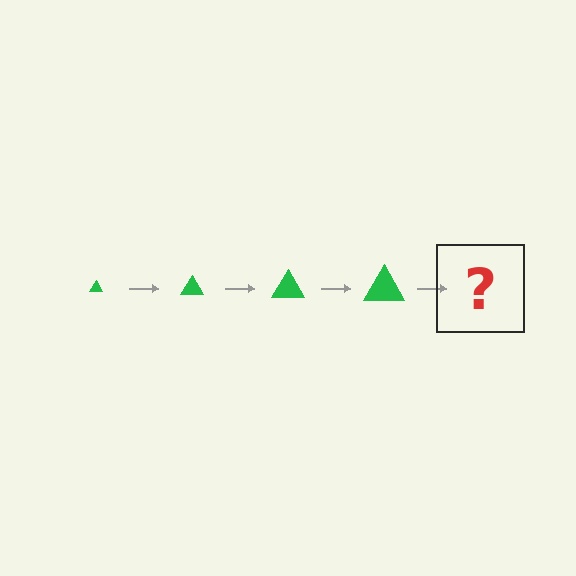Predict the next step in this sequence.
The next step is a green triangle, larger than the previous one.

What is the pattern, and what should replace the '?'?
The pattern is that the triangle gets progressively larger each step. The '?' should be a green triangle, larger than the previous one.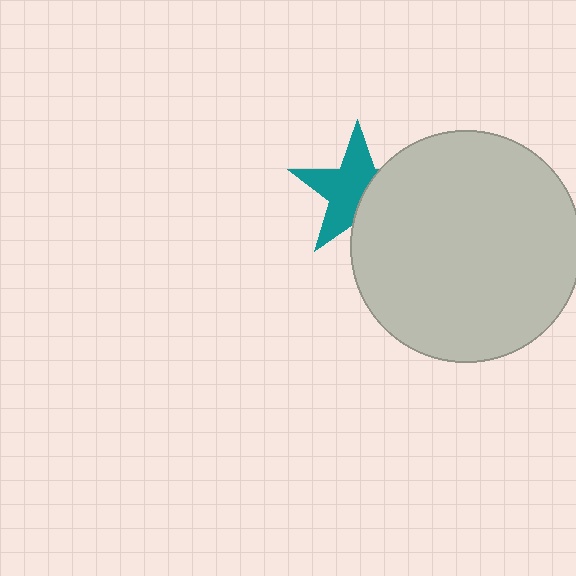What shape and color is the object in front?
The object in front is a light gray circle.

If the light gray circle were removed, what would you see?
You would see the complete teal star.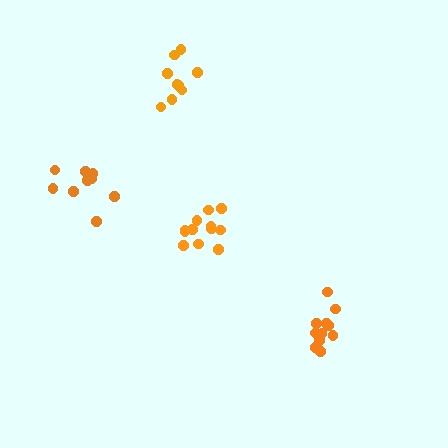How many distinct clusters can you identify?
There are 4 distinct clusters.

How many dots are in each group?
Group 1: 9 dots, Group 2: 9 dots, Group 3: 12 dots, Group 4: 11 dots (41 total).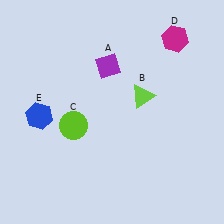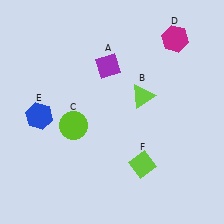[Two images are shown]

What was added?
A lime diamond (F) was added in Image 2.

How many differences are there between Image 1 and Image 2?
There is 1 difference between the two images.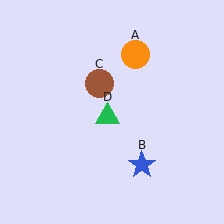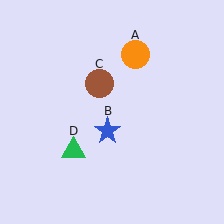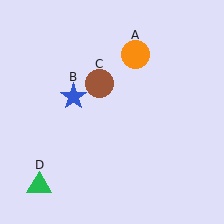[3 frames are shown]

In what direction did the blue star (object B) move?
The blue star (object B) moved up and to the left.